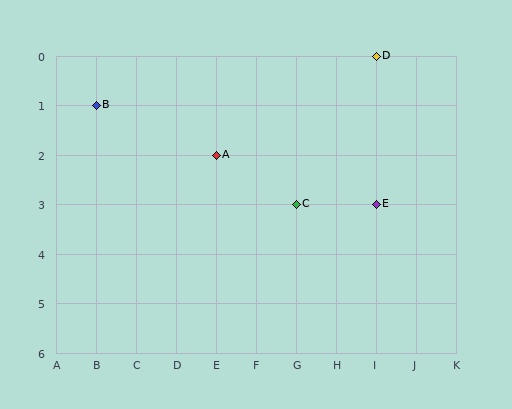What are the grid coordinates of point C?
Point C is at grid coordinates (G, 3).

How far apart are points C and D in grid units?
Points C and D are 2 columns and 3 rows apart (about 3.6 grid units diagonally).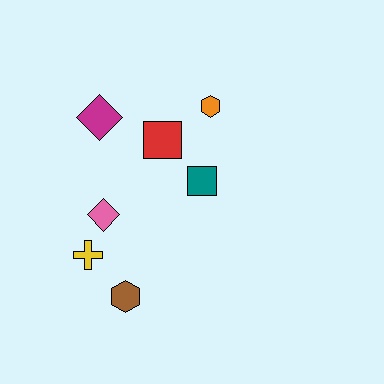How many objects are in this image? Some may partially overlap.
There are 7 objects.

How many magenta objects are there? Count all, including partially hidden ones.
There is 1 magenta object.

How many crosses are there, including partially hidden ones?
There is 1 cross.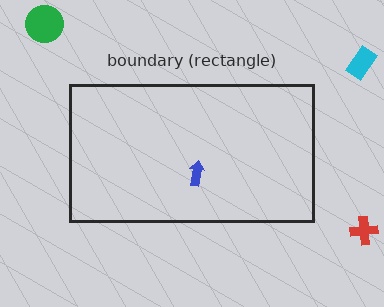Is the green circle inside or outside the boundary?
Outside.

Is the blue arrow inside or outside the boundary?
Inside.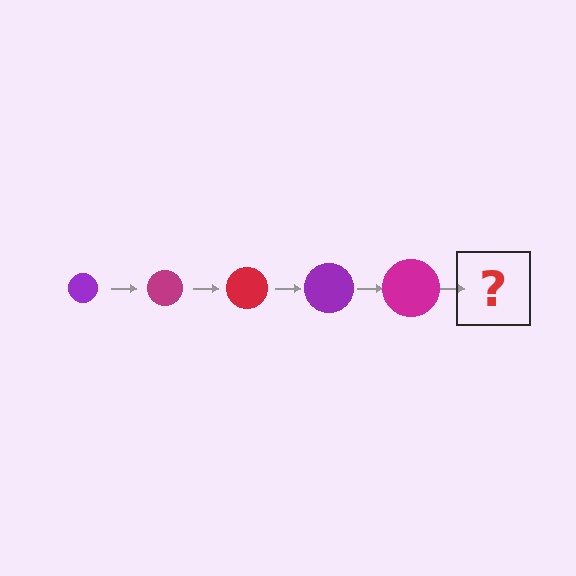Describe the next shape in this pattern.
It should be a red circle, larger than the previous one.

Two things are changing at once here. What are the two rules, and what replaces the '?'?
The two rules are that the circle grows larger each step and the color cycles through purple, magenta, and red. The '?' should be a red circle, larger than the previous one.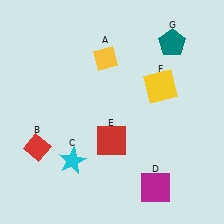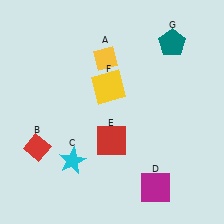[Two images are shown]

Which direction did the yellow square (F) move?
The yellow square (F) moved left.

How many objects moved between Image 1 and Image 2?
1 object moved between the two images.